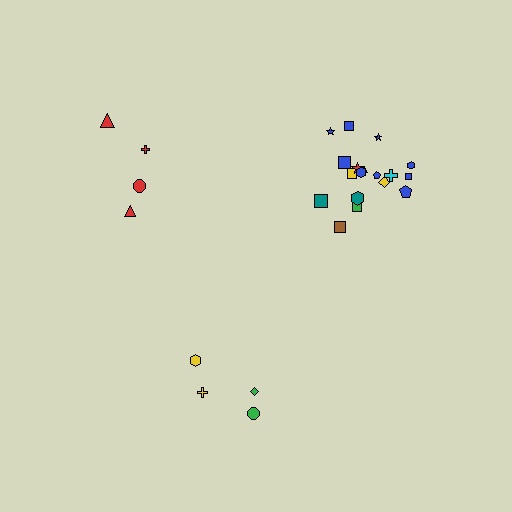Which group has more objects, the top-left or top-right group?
The top-right group.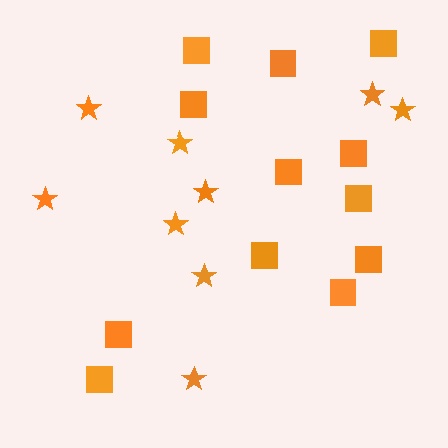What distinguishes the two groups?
There are 2 groups: one group of stars (9) and one group of squares (12).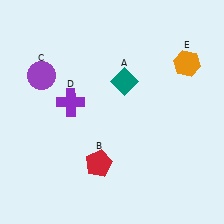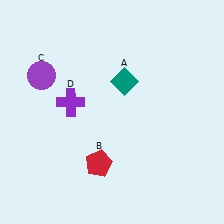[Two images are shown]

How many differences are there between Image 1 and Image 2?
There is 1 difference between the two images.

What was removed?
The orange hexagon (E) was removed in Image 2.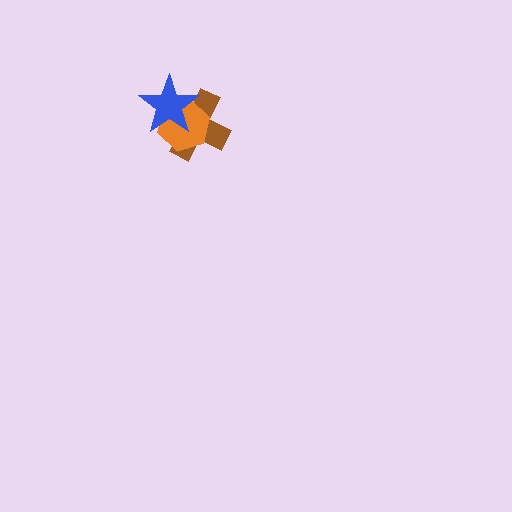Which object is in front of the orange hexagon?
The blue star is in front of the orange hexagon.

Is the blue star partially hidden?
No, no other shape covers it.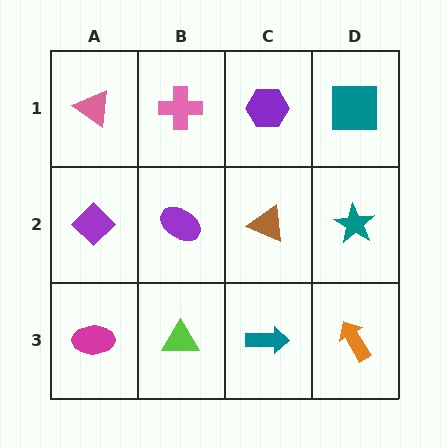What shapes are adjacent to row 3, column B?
A purple ellipse (row 2, column B), a magenta ellipse (row 3, column A), a teal arrow (row 3, column C).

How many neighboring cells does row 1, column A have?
2.